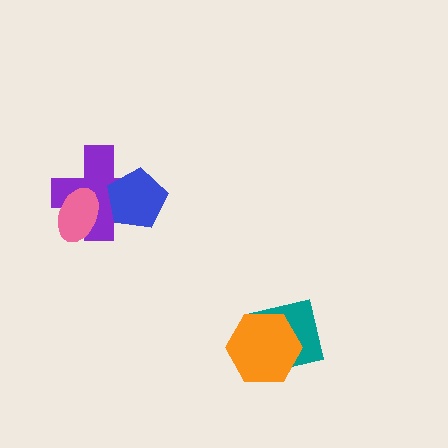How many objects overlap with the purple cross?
2 objects overlap with the purple cross.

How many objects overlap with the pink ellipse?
1 object overlaps with the pink ellipse.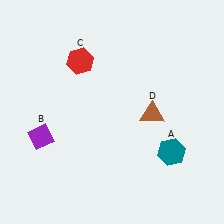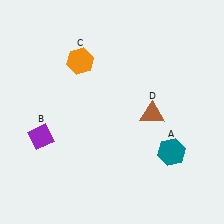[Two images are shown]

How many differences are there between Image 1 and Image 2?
There is 1 difference between the two images.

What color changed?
The hexagon (C) changed from red in Image 1 to orange in Image 2.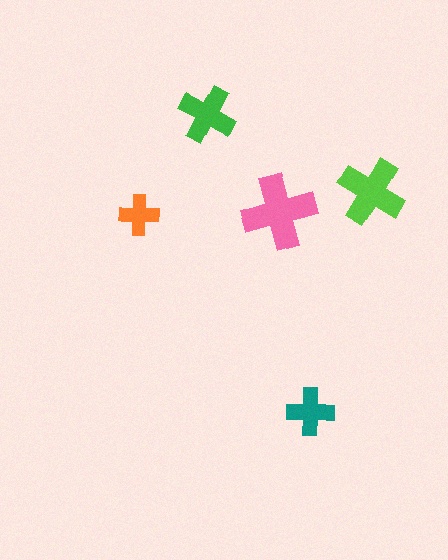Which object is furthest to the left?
The orange cross is leftmost.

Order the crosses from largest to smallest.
the pink one, the lime one, the green one, the teal one, the orange one.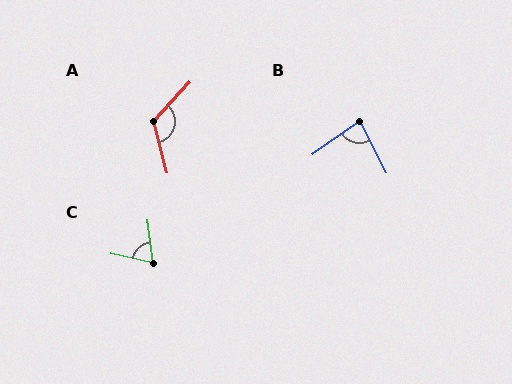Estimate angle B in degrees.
Approximately 83 degrees.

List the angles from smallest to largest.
C (70°), B (83°), A (123°).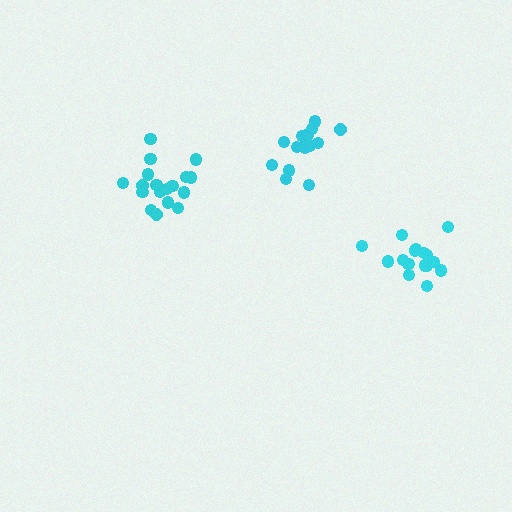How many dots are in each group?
Group 1: 16 dots, Group 2: 14 dots, Group 3: 19 dots (49 total).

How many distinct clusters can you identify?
There are 3 distinct clusters.